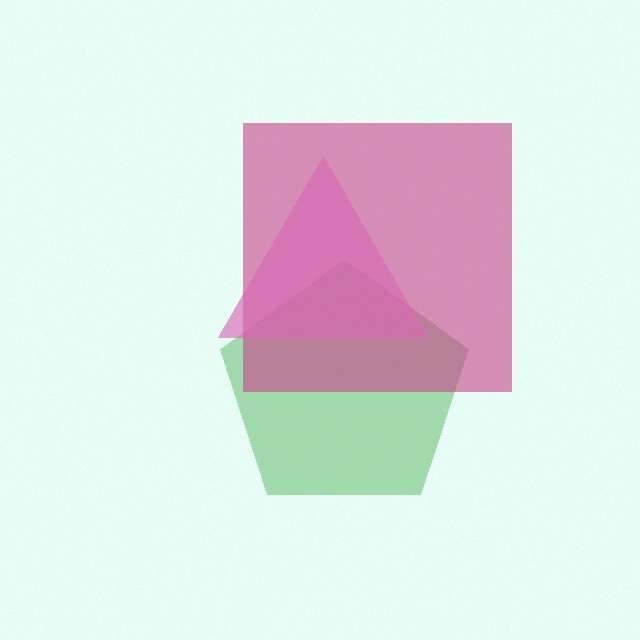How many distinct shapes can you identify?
There are 3 distinct shapes: a green pentagon, a magenta square, a pink triangle.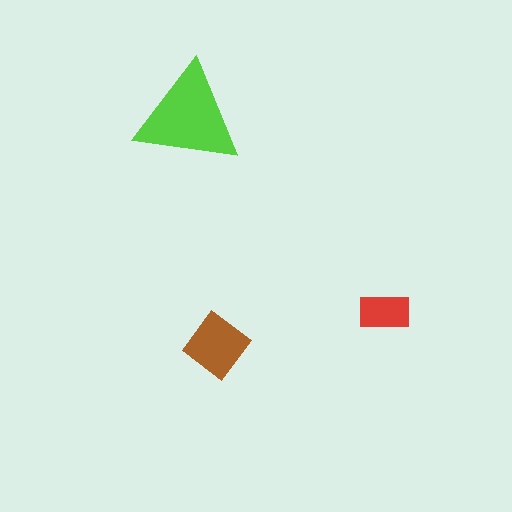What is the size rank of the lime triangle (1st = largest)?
1st.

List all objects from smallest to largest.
The red rectangle, the brown diamond, the lime triangle.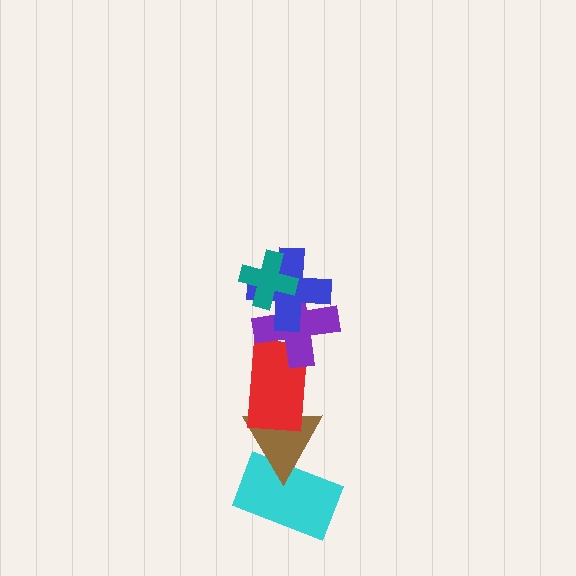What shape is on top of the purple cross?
The blue cross is on top of the purple cross.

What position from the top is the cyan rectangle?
The cyan rectangle is 6th from the top.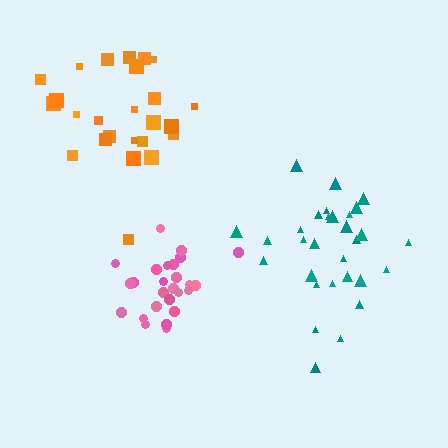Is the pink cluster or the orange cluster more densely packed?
Pink.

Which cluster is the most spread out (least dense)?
Orange.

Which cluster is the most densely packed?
Pink.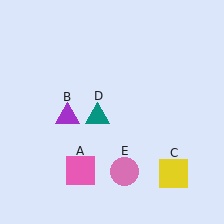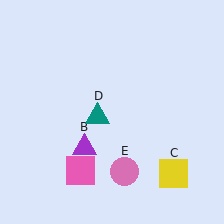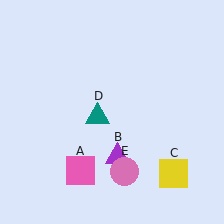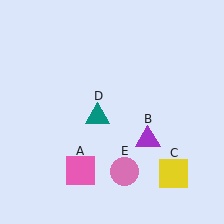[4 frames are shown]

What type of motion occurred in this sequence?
The purple triangle (object B) rotated counterclockwise around the center of the scene.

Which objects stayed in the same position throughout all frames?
Pink square (object A) and yellow square (object C) and teal triangle (object D) and pink circle (object E) remained stationary.